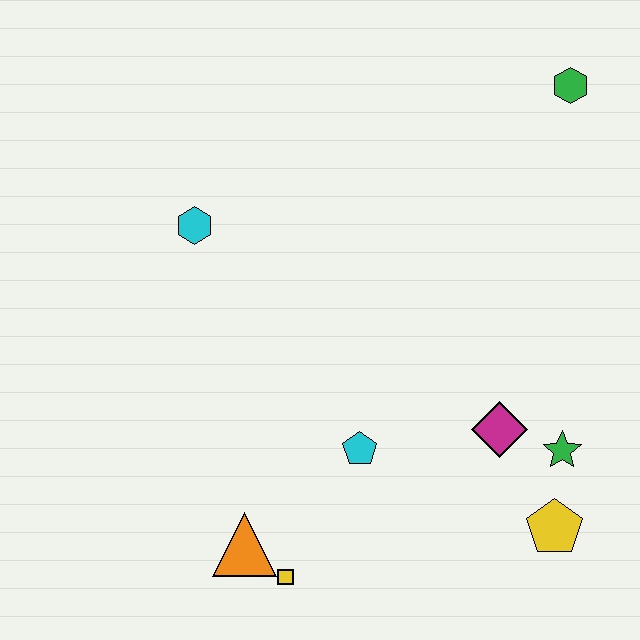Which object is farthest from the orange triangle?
The green hexagon is farthest from the orange triangle.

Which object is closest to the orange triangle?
The yellow square is closest to the orange triangle.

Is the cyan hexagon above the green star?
Yes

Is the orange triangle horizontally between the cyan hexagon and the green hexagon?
Yes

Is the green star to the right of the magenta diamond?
Yes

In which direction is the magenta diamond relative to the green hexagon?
The magenta diamond is below the green hexagon.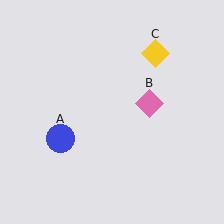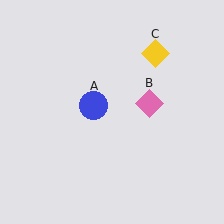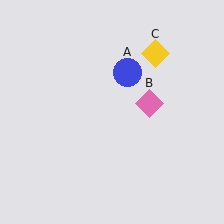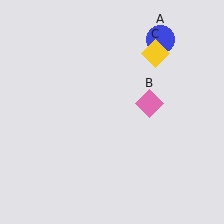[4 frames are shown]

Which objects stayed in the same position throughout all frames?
Pink diamond (object B) and yellow diamond (object C) remained stationary.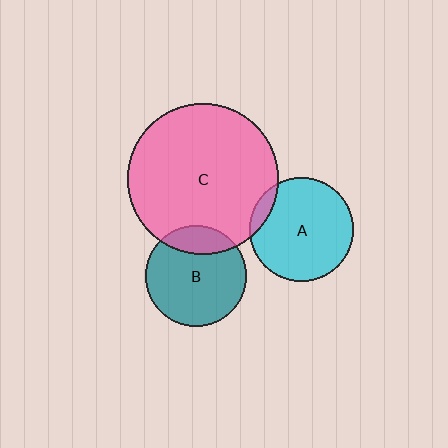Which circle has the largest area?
Circle C (pink).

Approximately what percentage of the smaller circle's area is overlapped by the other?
Approximately 20%.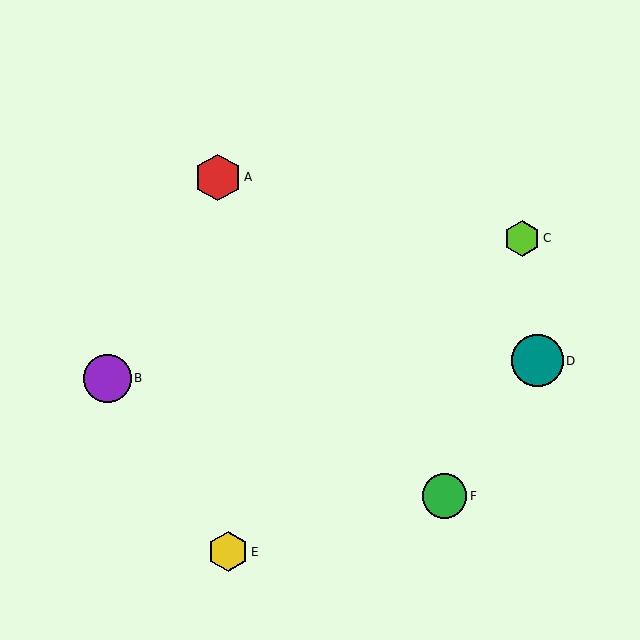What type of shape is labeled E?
Shape E is a yellow hexagon.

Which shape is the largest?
The teal circle (labeled D) is the largest.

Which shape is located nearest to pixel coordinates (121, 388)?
The purple circle (labeled B) at (107, 378) is nearest to that location.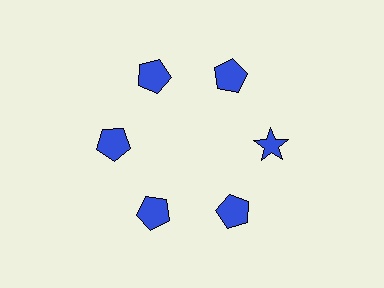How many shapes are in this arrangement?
There are 6 shapes arranged in a ring pattern.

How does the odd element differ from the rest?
It has a different shape: star instead of pentagon.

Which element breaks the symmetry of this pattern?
The blue star at roughly the 3 o'clock position breaks the symmetry. All other shapes are blue pentagons.